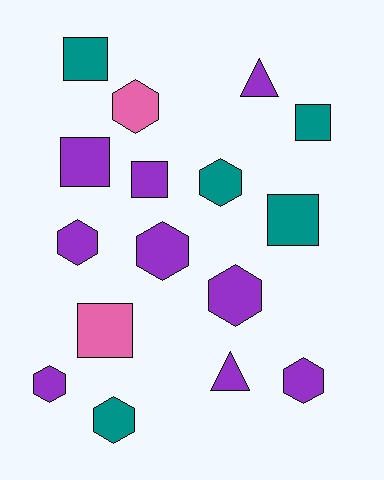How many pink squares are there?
There is 1 pink square.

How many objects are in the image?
There are 16 objects.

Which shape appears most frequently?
Hexagon, with 8 objects.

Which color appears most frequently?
Purple, with 9 objects.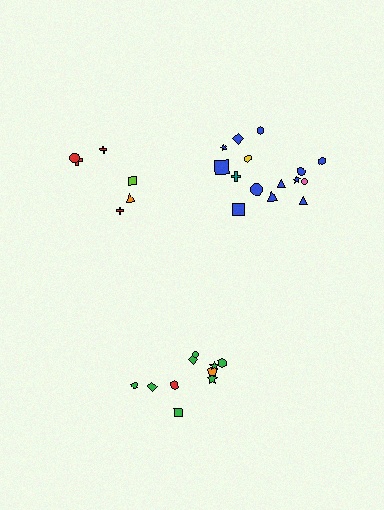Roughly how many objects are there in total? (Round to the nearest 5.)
Roughly 30 objects in total.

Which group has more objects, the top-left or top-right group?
The top-right group.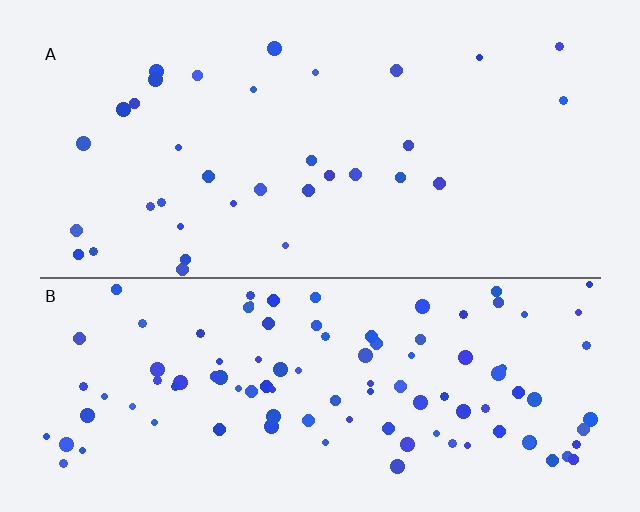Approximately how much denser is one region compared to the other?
Approximately 3.0× — region B over region A.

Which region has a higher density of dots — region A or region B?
B (the bottom).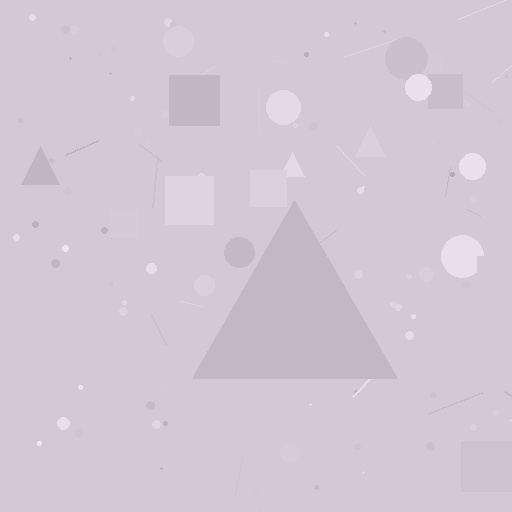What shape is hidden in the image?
A triangle is hidden in the image.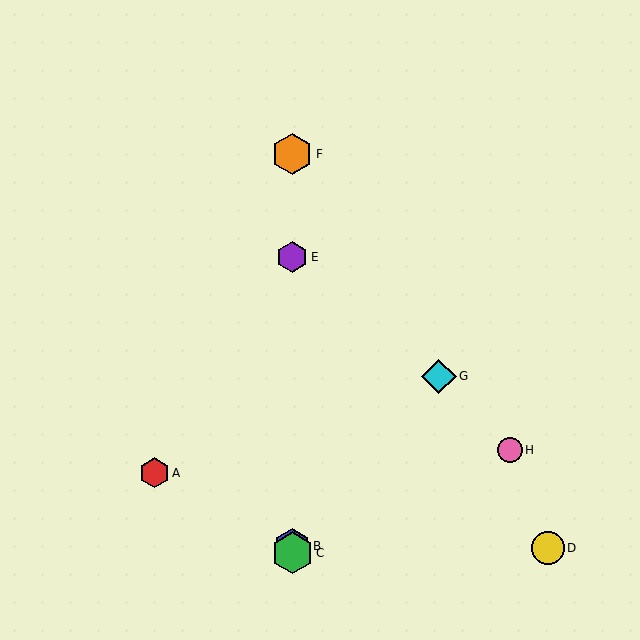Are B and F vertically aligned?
Yes, both are at x≈292.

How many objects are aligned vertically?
4 objects (B, C, E, F) are aligned vertically.